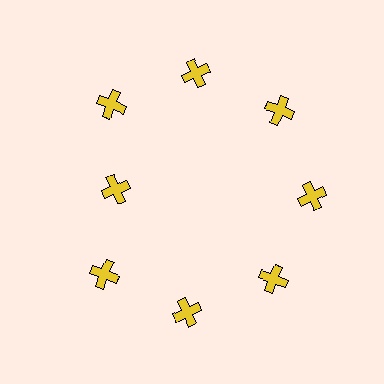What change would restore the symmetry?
The symmetry would be restored by moving it outward, back onto the ring so that all 8 crosses sit at equal angles and equal distance from the center.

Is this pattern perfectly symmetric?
No. The 8 yellow crosses are arranged in a ring, but one element near the 9 o'clock position is pulled inward toward the center, breaking the 8-fold rotational symmetry.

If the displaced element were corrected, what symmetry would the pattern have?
It would have 8-fold rotational symmetry — the pattern would map onto itself every 45 degrees.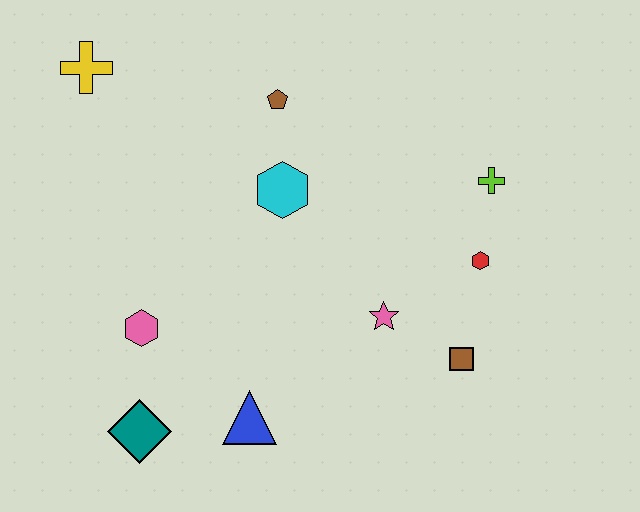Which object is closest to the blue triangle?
The teal diamond is closest to the blue triangle.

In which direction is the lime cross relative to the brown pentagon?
The lime cross is to the right of the brown pentagon.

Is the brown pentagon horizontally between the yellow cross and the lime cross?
Yes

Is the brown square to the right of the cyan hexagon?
Yes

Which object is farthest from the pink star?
The yellow cross is farthest from the pink star.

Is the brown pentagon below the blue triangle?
No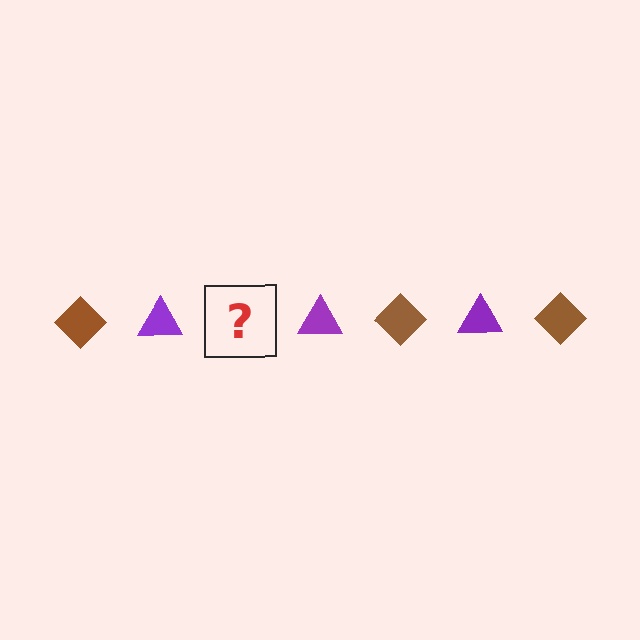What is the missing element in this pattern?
The missing element is a brown diamond.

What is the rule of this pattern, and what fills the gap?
The rule is that the pattern alternates between brown diamond and purple triangle. The gap should be filled with a brown diamond.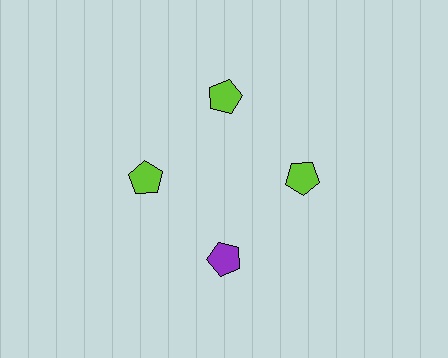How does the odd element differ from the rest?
It has a different color: purple instead of lime.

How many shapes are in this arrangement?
There are 4 shapes arranged in a ring pattern.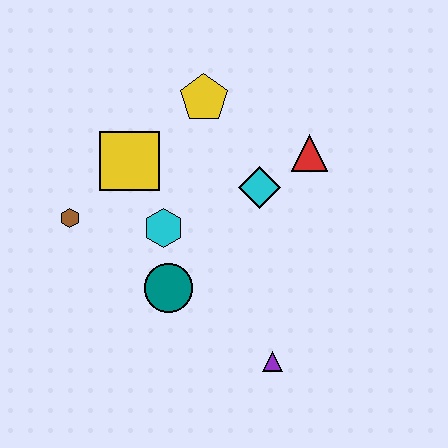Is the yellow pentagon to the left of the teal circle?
No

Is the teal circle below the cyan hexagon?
Yes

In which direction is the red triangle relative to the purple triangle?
The red triangle is above the purple triangle.